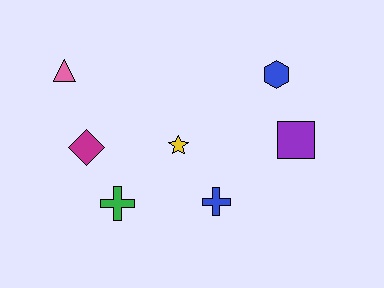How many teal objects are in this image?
There are no teal objects.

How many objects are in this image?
There are 7 objects.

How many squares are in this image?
There is 1 square.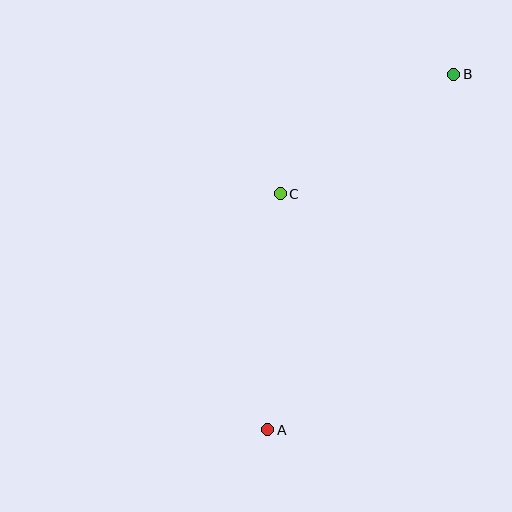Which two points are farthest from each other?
Points A and B are farthest from each other.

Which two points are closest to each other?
Points B and C are closest to each other.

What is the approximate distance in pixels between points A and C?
The distance between A and C is approximately 236 pixels.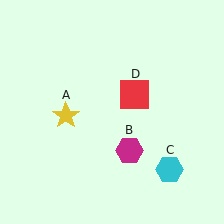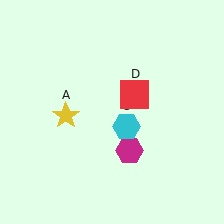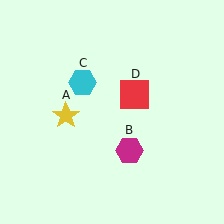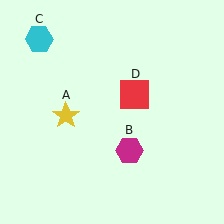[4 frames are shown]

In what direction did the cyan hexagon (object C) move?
The cyan hexagon (object C) moved up and to the left.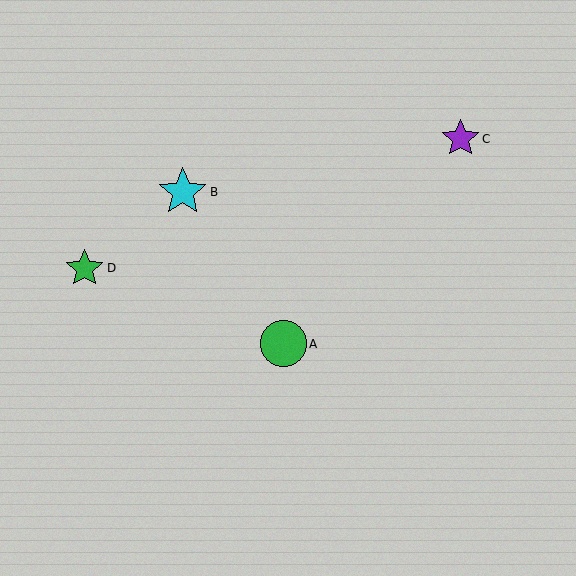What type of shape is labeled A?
Shape A is a green circle.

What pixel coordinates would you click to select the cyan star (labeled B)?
Click at (183, 192) to select the cyan star B.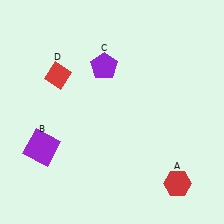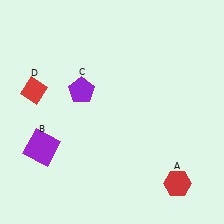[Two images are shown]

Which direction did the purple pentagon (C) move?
The purple pentagon (C) moved down.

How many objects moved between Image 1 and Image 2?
2 objects moved between the two images.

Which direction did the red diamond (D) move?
The red diamond (D) moved left.